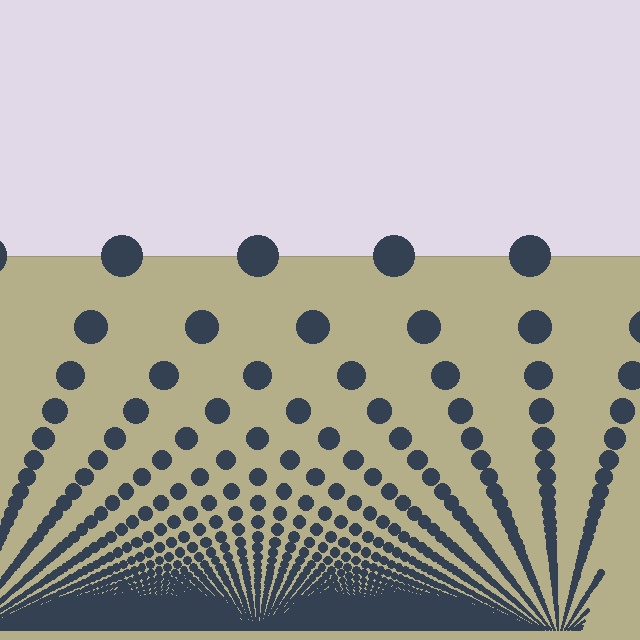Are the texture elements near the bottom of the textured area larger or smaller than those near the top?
Smaller. The gradient is inverted — elements near the bottom are smaller and denser.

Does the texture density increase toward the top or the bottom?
Density increases toward the bottom.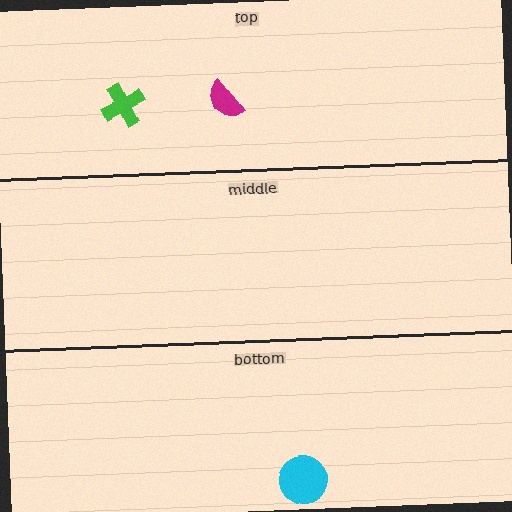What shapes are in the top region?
The green cross, the magenta semicircle.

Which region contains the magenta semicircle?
The top region.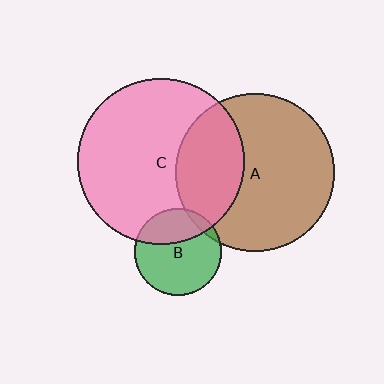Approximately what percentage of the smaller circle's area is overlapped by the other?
Approximately 30%.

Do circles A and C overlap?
Yes.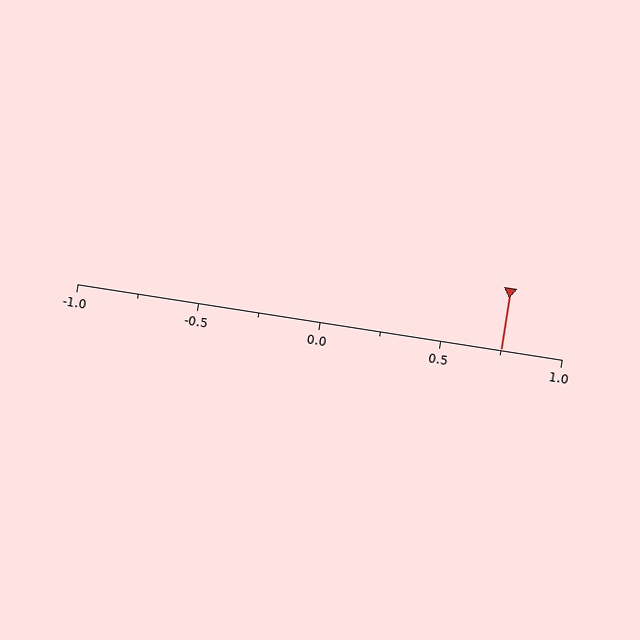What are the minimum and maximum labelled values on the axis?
The axis runs from -1.0 to 1.0.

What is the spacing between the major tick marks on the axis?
The major ticks are spaced 0.5 apart.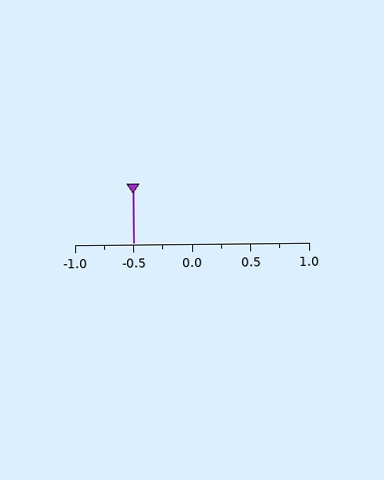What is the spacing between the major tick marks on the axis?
The major ticks are spaced 0.5 apart.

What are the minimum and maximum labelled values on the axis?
The axis runs from -1.0 to 1.0.